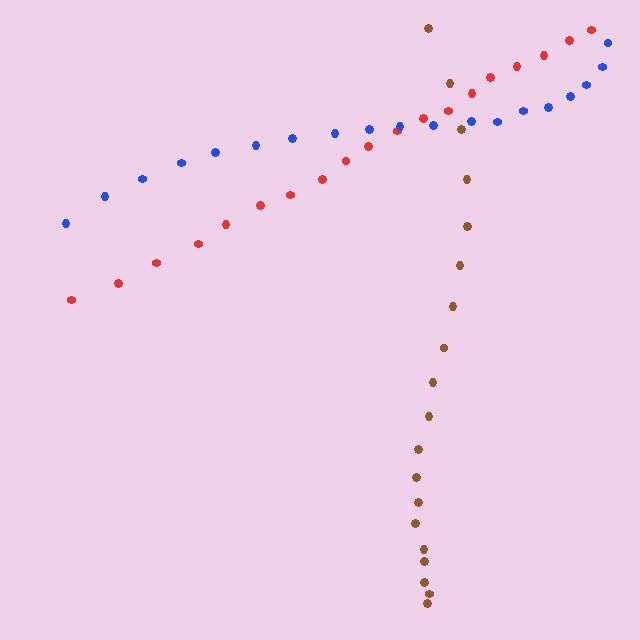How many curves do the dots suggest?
There are 3 distinct paths.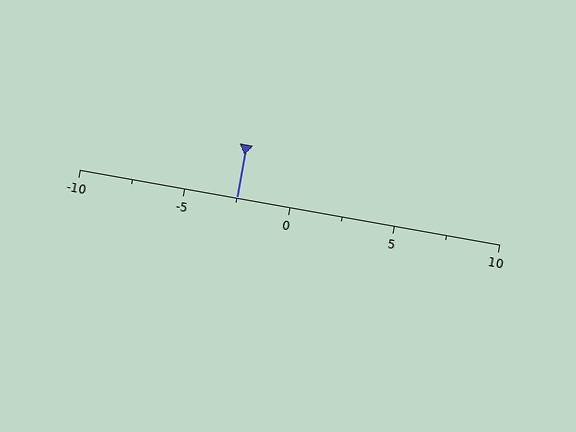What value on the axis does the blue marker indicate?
The marker indicates approximately -2.5.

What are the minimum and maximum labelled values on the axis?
The axis runs from -10 to 10.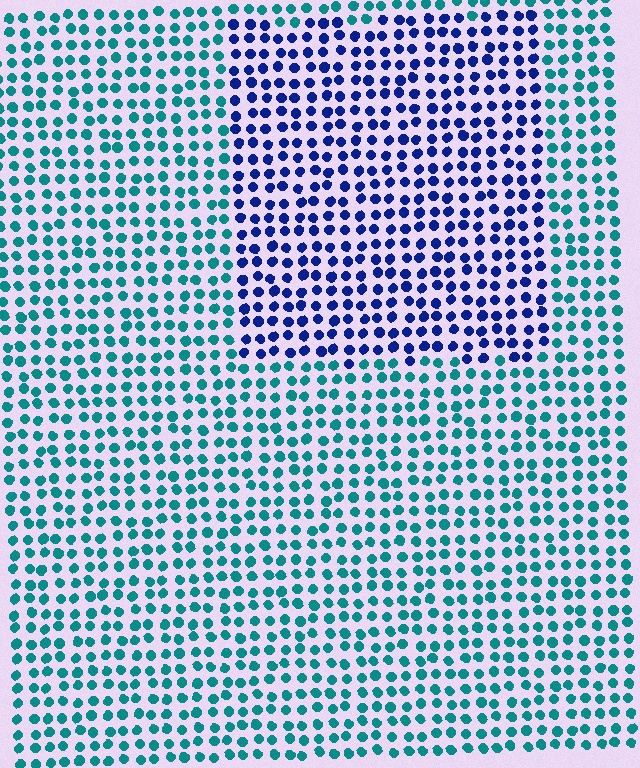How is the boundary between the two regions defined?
The boundary is defined purely by a slight shift in hue (about 52 degrees). Spacing, size, and orientation are identical on both sides.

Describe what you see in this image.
The image is filled with small teal elements in a uniform arrangement. A rectangle-shaped region is visible where the elements are tinted to a slightly different hue, forming a subtle color boundary.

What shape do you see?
I see a rectangle.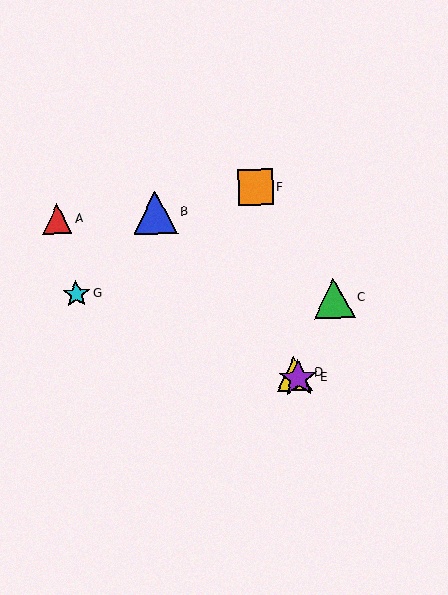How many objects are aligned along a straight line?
3 objects (B, D, E) are aligned along a straight line.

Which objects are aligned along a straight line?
Objects B, D, E are aligned along a straight line.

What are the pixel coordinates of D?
Object D is at (294, 374).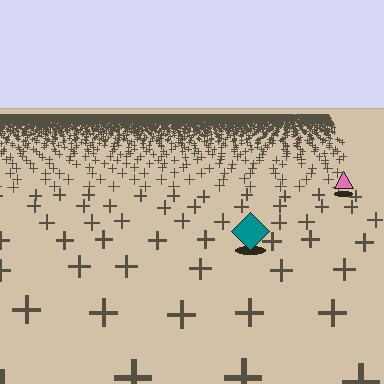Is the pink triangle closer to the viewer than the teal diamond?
No. The teal diamond is closer — you can tell from the texture gradient: the ground texture is coarser near it.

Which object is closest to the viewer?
The teal diamond is closest. The texture marks near it are larger and more spread out.